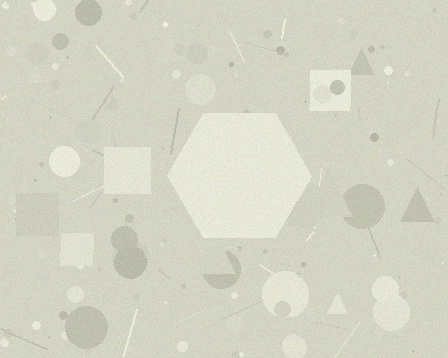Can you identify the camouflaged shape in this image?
The camouflaged shape is a hexagon.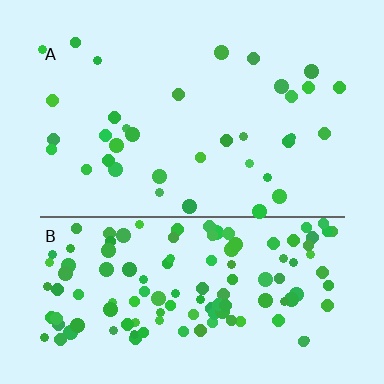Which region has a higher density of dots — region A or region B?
B (the bottom).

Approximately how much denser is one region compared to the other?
Approximately 3.6× — region B over region A.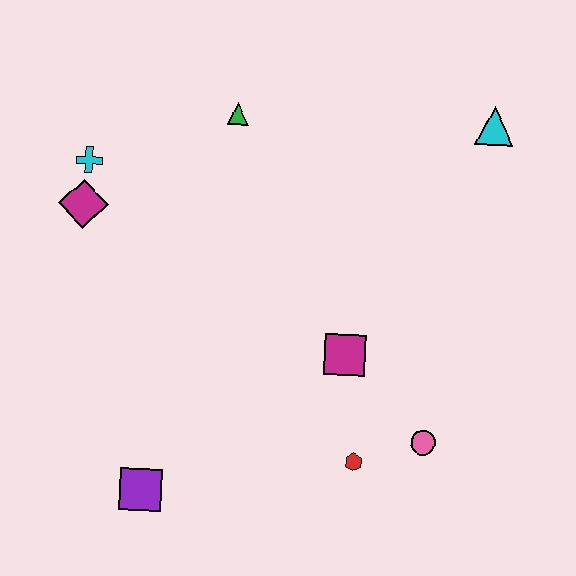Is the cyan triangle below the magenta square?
No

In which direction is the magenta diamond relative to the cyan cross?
The magenta diamond is below the cyan cross.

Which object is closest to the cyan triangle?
The green triangle is closest to the cyan triangle.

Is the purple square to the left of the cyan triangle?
Yes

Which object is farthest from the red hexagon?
The cyan cross is farthest from the red hexagon.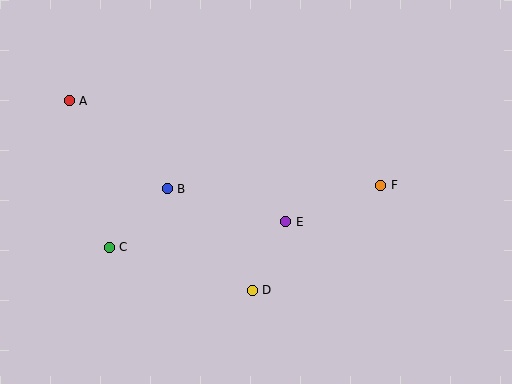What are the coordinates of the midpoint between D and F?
The midpoint between D and F is at (316, 238).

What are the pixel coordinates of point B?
Point B is at (167, 189).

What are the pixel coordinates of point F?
Point F is at (381, 185).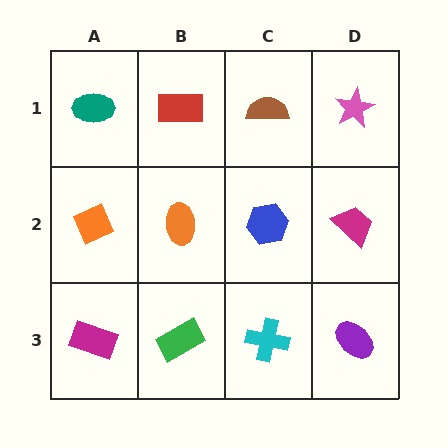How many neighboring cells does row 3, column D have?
2.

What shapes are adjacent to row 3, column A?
An orange diamond (row 2, column A), a green rectangle (row 3, column B).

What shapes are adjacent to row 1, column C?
A blue hexagon (row 2, column C), a red rectangle (row 1, column B), a pink star (row 1, column D).